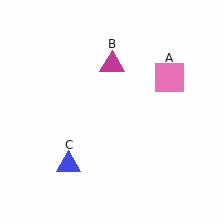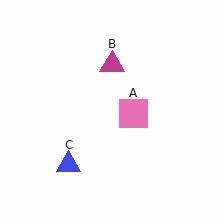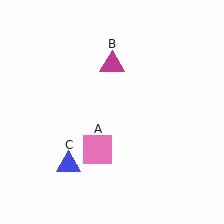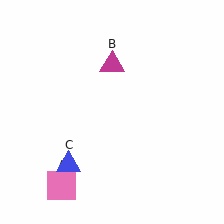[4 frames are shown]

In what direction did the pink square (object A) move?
The pink square (object A) moved down and to the left.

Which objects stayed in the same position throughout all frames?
Magenta triangle (object B) and blue triangle (object C) remained stationary.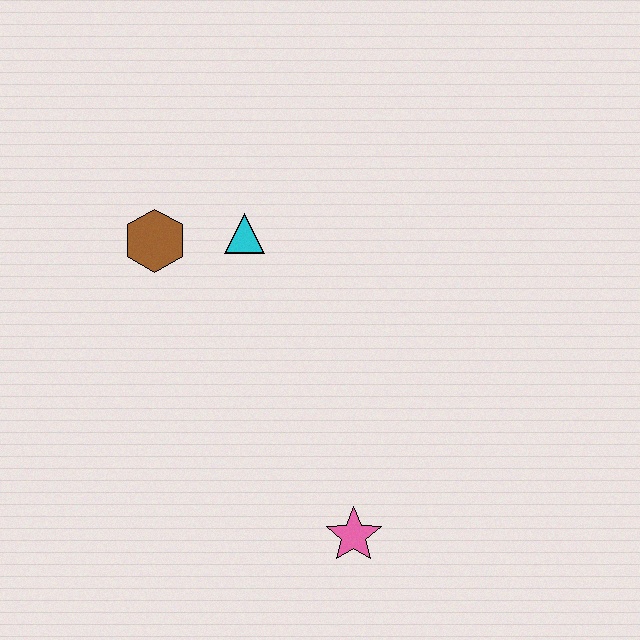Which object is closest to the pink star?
The cyan triangle is closest to the pink star.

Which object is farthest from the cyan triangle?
The pink star is farthest from the cyan triangle.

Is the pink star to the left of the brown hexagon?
No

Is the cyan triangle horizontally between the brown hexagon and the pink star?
Yes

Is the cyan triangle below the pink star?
No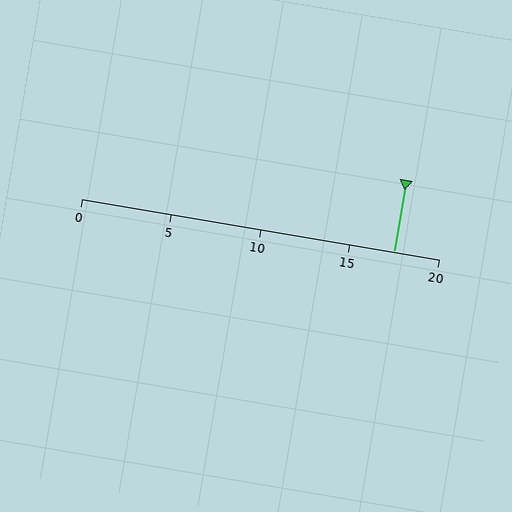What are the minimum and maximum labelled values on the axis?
The axis runs from 0 to 20.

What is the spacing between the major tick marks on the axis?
The major ticks are spaced 5 apart.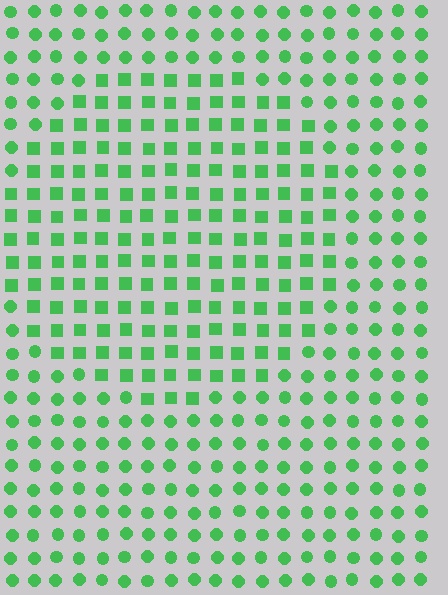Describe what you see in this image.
The image is filled with small green elements arranged in a uniform grid. A circle-shaped region contains squares, while the surrounding area contains circles. The boundary is defined purely by the change in element shape.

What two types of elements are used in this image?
The image uses squares inside the circle region and circles outside it.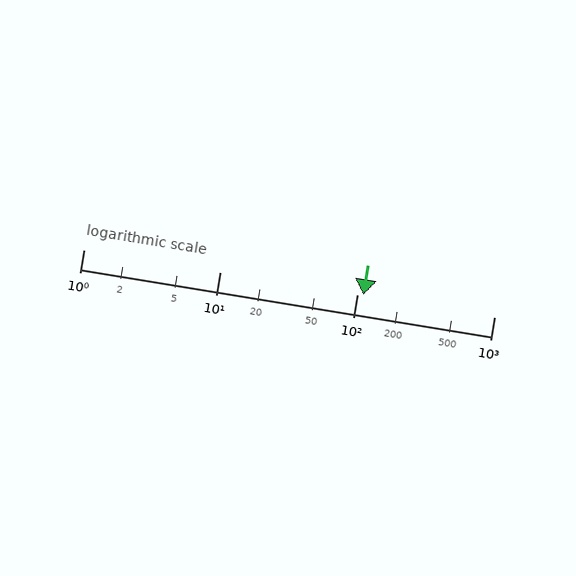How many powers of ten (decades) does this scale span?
The scale spans 3 decades, from 1 to 1000.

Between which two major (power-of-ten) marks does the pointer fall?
The pointer is between 100 and 1000.